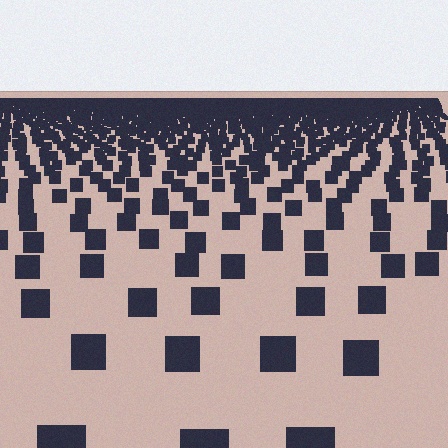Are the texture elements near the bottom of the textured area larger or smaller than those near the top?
Larger. Near the bottom, elements are closer to the viewer and appear at a bigger on-screen size.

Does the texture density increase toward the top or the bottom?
Density increases toward the top.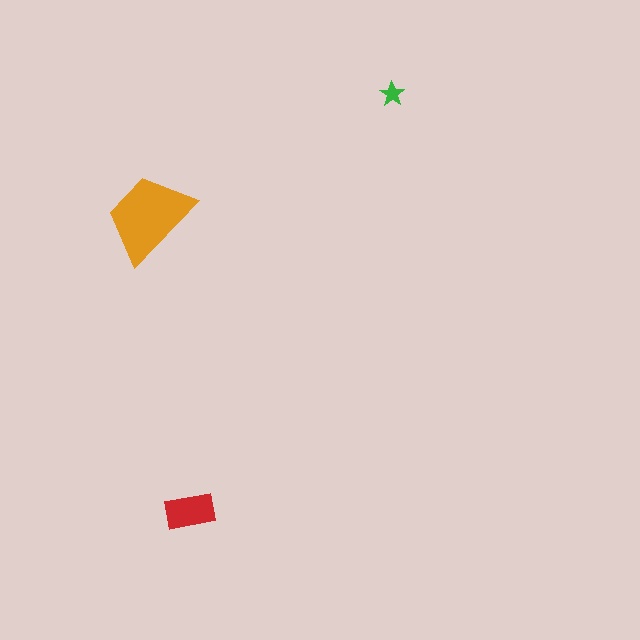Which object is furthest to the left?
The orange trapezoid is leftmost.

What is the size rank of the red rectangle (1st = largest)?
2nd.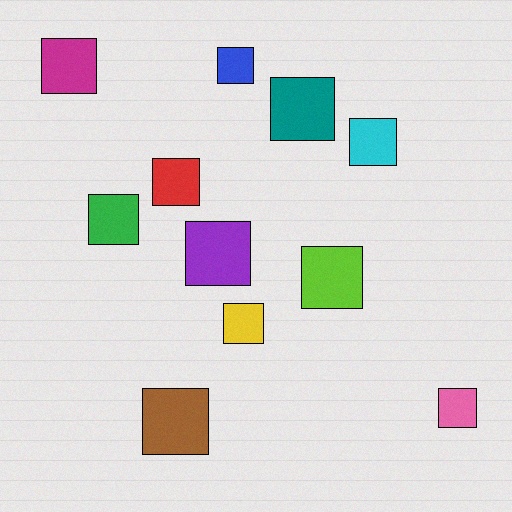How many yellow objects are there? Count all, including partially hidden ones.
There is 1 yellow object.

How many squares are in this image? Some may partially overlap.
There are 11 squares.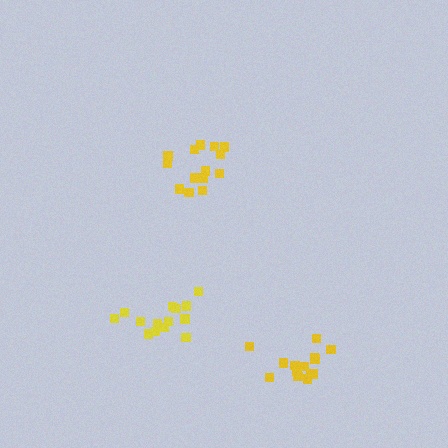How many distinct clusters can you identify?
There are 3 distinct clusters.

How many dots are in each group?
Group 1: 14 dots, Group 2: 14 dots, Group 3: 14 dots (42 total).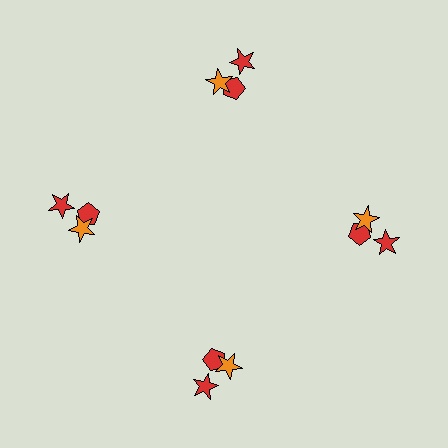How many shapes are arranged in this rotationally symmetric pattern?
There are 12 shapes, arranged in 4 groups of 3.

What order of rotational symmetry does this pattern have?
This pattern has 4-fold rotational symmetry.